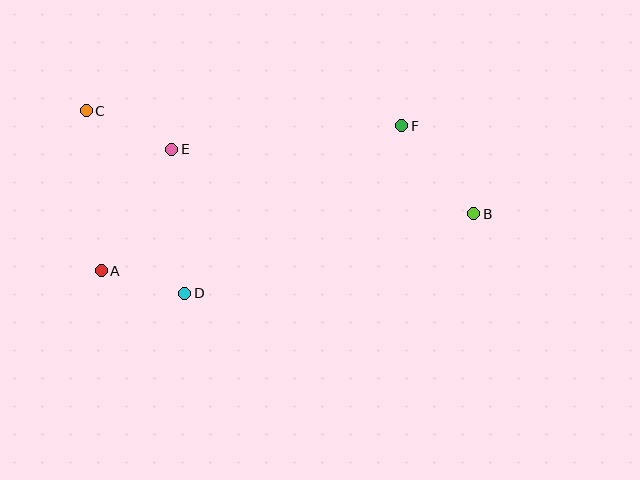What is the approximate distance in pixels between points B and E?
The distance between B and E is approximately 309 pixels.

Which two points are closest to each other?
Points A and D are closest to each other.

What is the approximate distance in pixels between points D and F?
The distance between D and F is approximately 274 pixels.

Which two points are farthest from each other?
Points B and C are farthest from each other.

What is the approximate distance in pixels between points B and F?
The distance between B and F is approximately 114 pixels.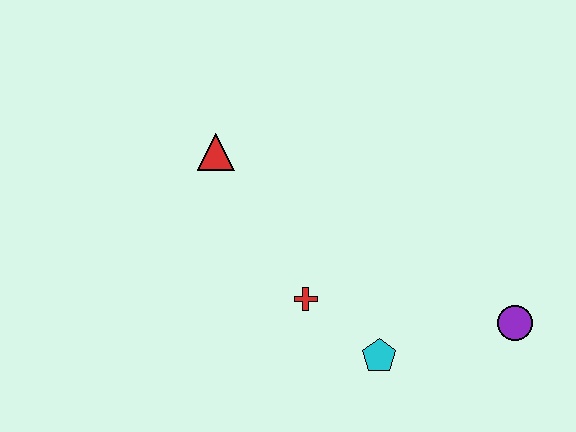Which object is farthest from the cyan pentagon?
The red triangle is farthest from the cyan pentagon.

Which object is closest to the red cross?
The cyan pentagon is closest to the red cross.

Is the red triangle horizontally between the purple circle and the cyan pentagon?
No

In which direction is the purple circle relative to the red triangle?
The purple circle is to the right of the red triangle.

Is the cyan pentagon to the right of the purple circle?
No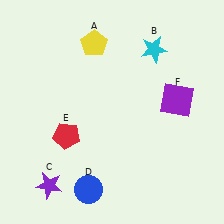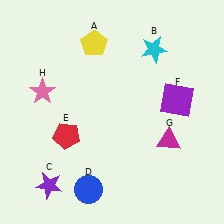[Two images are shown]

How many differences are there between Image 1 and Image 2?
There are 2 differences between the two images.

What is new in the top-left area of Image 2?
A pink star (H) was added in the top-left area of Image 2.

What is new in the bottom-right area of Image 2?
A magenta triangle (G) was added in the bottom-right area of Image 2.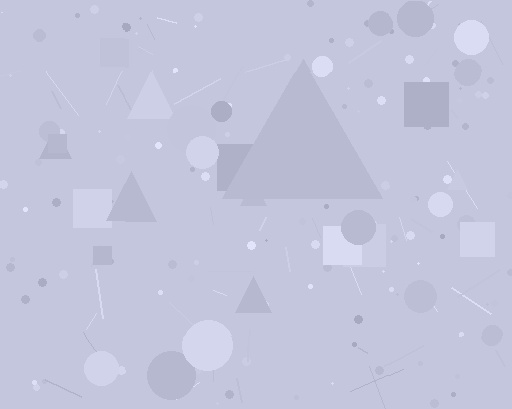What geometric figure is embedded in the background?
A triangle is embedded in the background.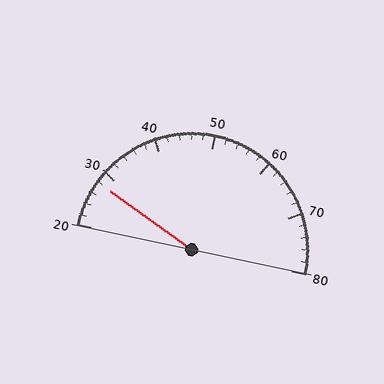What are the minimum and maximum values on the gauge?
The gauge ranges from 20 to 80.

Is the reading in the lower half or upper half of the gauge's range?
The reading is in the lower half of the range (20 to 80).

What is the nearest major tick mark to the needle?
The nearest major tick mark is 30.